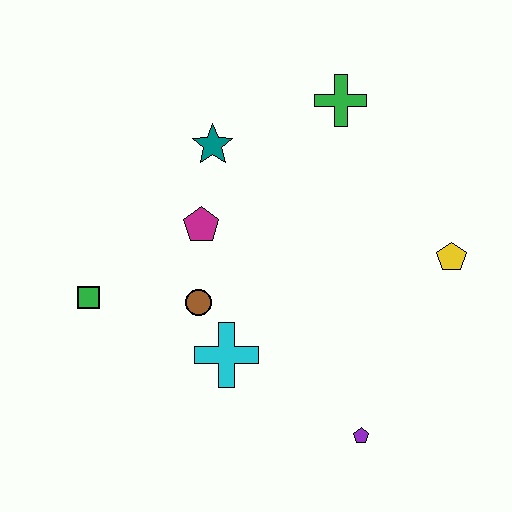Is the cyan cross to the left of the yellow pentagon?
Yes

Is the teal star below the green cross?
Yes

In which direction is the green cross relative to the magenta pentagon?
The green cross is to the right of the magenta pentagon.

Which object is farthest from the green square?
The yellow pentagon is farthest from the green square.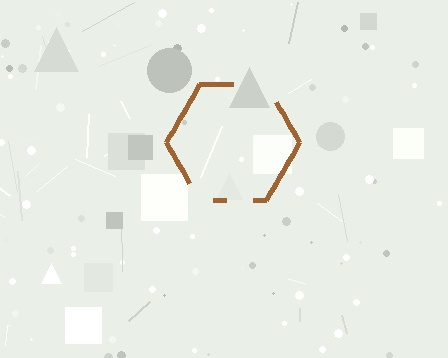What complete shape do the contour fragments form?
The contour fragments form a hexagon.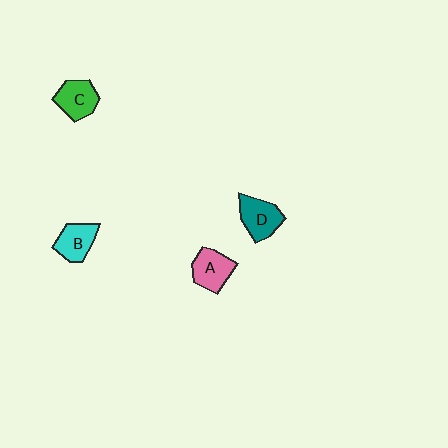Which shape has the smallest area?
Shape B (cyan).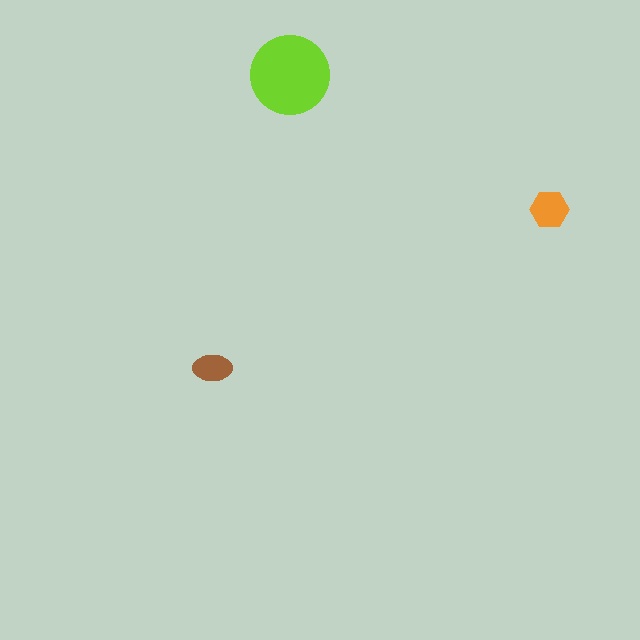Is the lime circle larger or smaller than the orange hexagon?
Larger.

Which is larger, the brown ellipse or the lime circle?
The lime circle.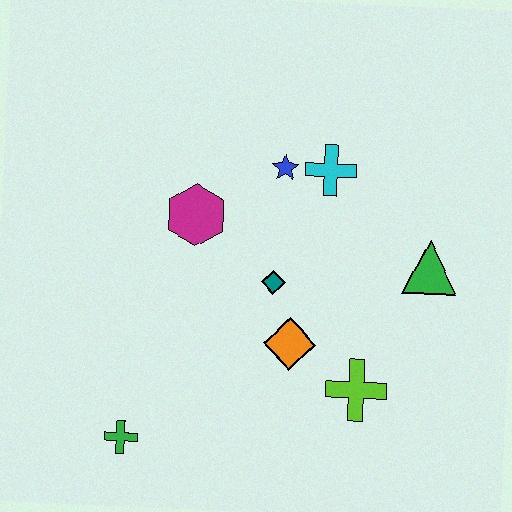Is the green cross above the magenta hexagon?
No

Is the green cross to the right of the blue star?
No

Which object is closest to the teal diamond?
The orange diamond is closest to the teal diamond.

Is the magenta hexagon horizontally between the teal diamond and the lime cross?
No